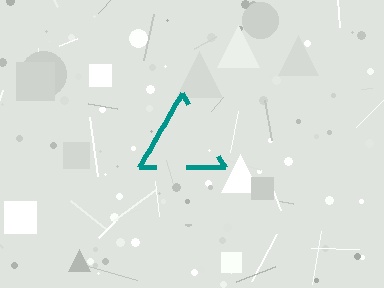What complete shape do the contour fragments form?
The contour fragments form a triangle.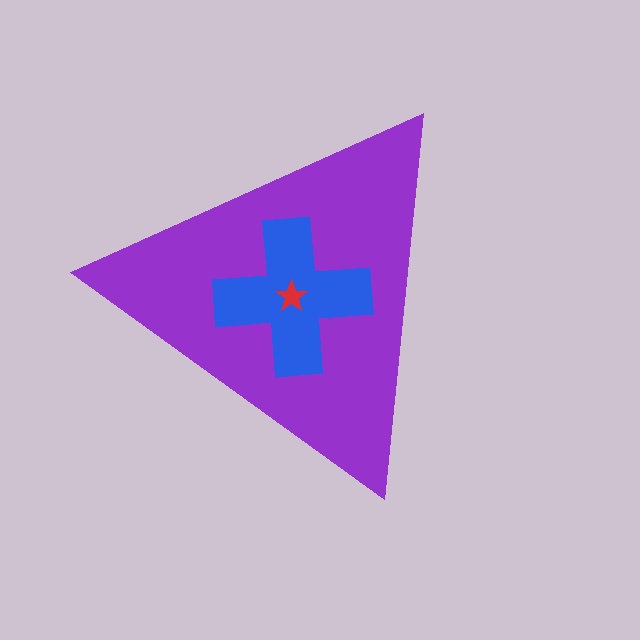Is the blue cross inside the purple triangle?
Yes.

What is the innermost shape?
The red star.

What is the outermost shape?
The purple triangle.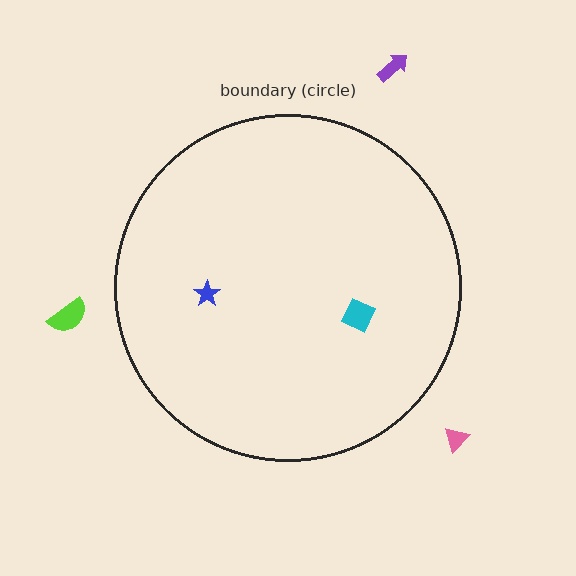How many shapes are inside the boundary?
2 inside, 3 outside.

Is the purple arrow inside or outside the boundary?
Outside.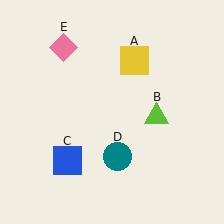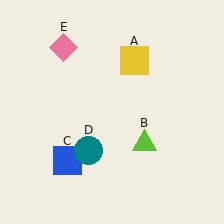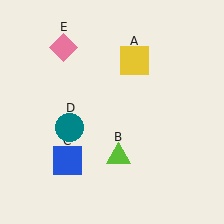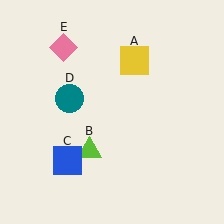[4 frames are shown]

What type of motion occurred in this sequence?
The lime triangle (object B), teal circle (object D) rotated clockwise around the center of the scene.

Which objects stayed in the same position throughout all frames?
Yellow square (object A) and blue square (object C) and pink diamond (object E) remained stationary.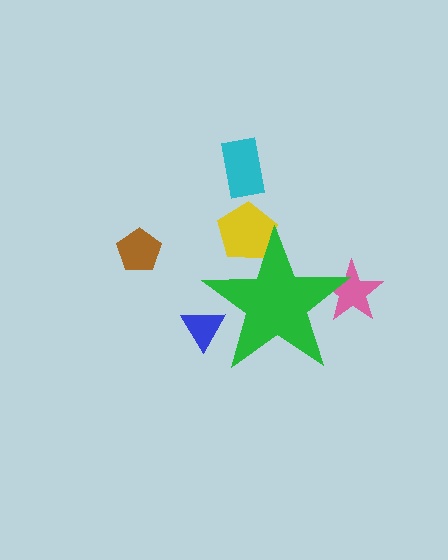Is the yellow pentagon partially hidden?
Yes, the yellow pentagon is partially hidden behind the green star.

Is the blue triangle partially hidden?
Yes, the blue triangle is partially hidden behind the green star.